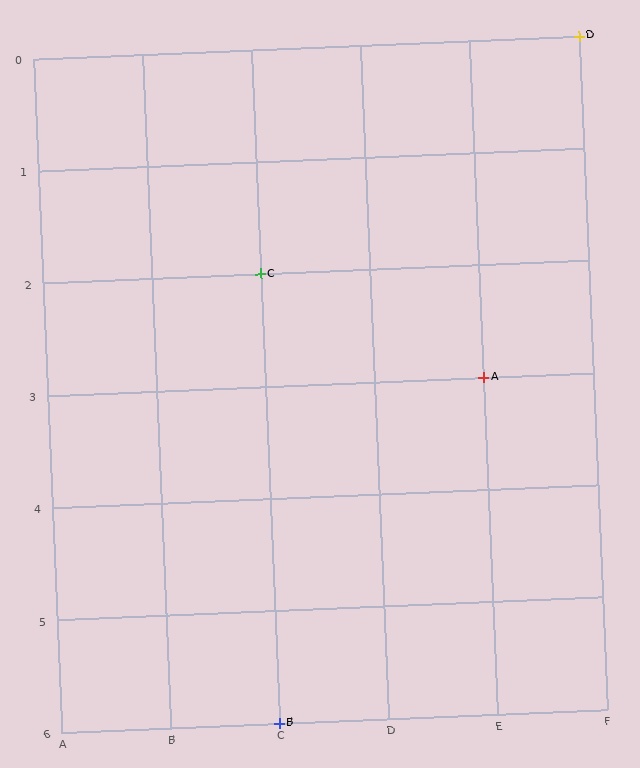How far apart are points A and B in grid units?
Points A and B are 2 columns and 3 rows apart (about 3.6 grid units diagonally).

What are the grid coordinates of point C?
Point C is at grid coordinates (C, 2).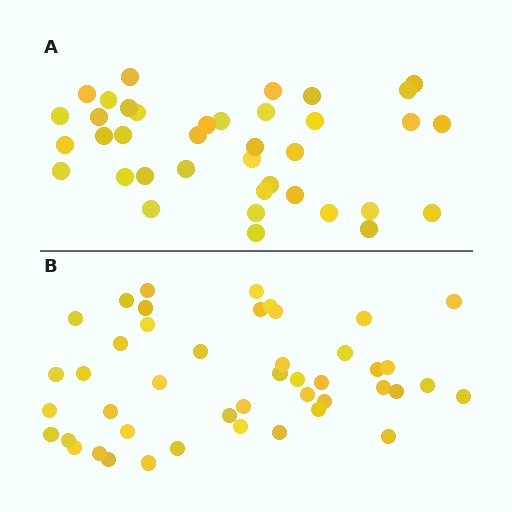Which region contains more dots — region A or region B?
Region B (the bottom region) has more dots.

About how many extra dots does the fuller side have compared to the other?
Region B has roughly 8 or so more dots than region A.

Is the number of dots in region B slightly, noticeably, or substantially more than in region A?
Region B has only slightly more — the two regions are fairly close. The ratio is roughly 1.2 to 1.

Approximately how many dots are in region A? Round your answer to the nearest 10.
About 40 dots. (The exact count is 38, which rounds to 40.)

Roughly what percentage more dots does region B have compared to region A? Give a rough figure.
About 20% more.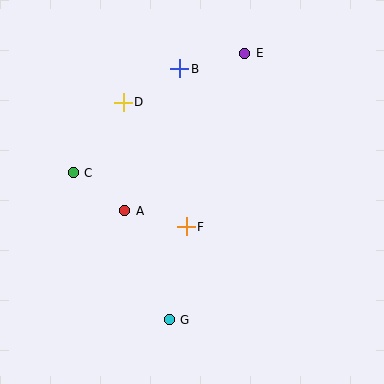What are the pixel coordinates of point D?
Point D is at (123, 102).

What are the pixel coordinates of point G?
Point G is at (169, 320).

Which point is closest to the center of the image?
Point F at (186, 227) is closest to the center.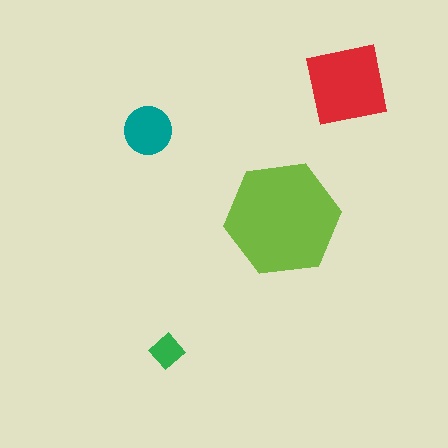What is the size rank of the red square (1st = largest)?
2nd.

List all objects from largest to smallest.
The lime hexagon, the red square, the teal circle, the green diamond.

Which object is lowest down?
The green diamond is bottommost.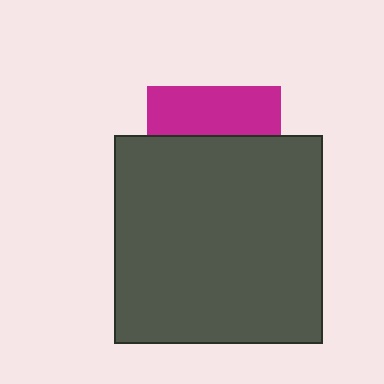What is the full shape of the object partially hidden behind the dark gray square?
The partially hidden object is a magenta square.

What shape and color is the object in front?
The object in front is a dark gray square.